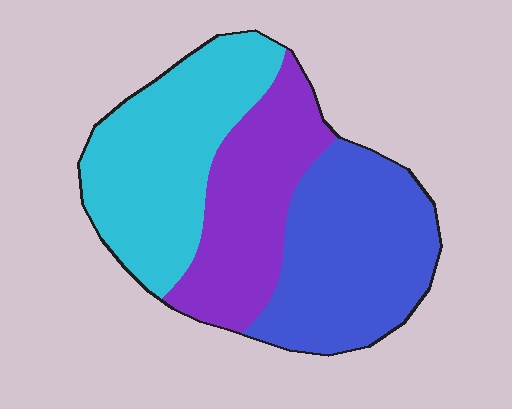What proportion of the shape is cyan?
Cyan covers about 35% of the shape.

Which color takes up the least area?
Purple, at roughly 30%.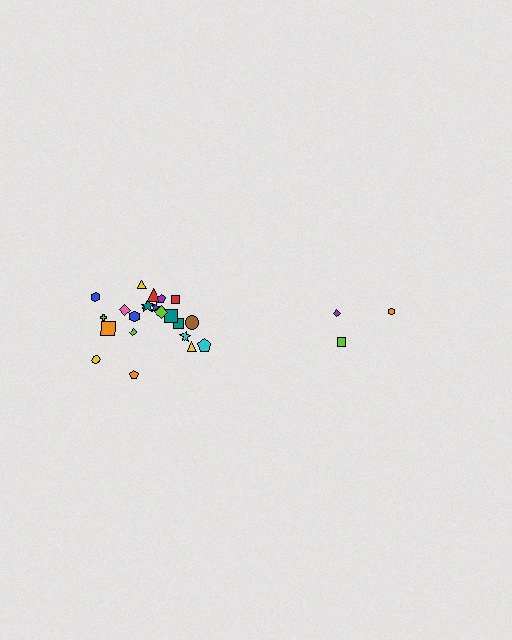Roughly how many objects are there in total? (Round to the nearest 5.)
Roughly 25 objects in total.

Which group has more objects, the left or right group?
The left group.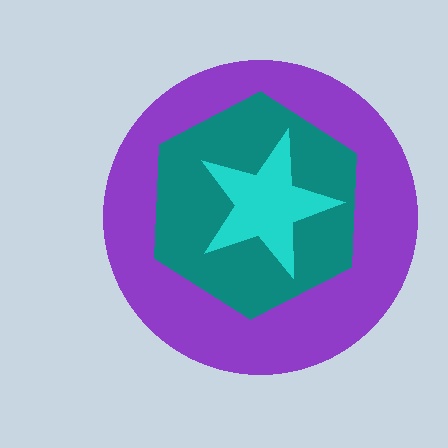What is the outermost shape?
The purple circle.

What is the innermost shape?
The cyan star.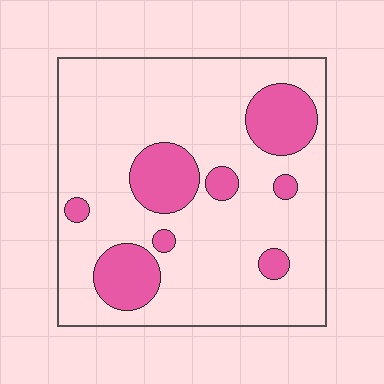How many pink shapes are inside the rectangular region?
8.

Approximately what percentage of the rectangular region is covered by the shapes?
Approximately 20%.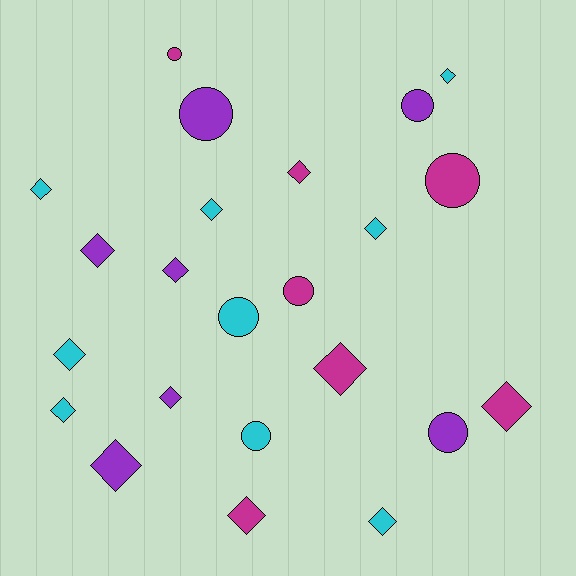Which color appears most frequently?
Cyan, with 9 objects.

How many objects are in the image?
There are 23 objects.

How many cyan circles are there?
There are 2 cyan circles.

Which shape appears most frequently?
Diamond, with 15 objects.